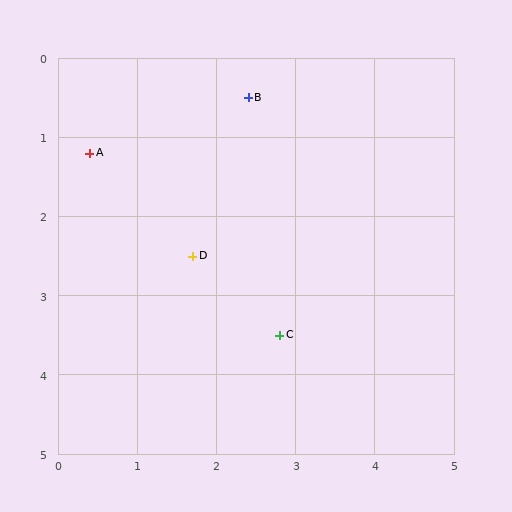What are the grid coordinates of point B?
Point B is at approximately (2.4, 0.5).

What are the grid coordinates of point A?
Point A is at approximately (0.4, 1.2).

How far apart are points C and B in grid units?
Points C and B are about 3.0 grid units apart.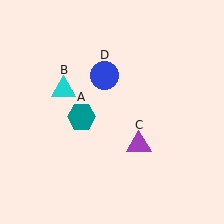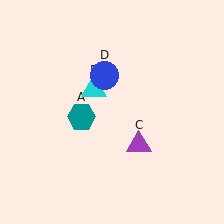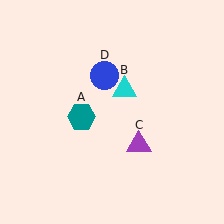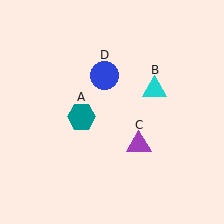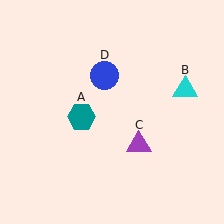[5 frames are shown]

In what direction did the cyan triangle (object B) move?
The cyan triangle (object B) moved right.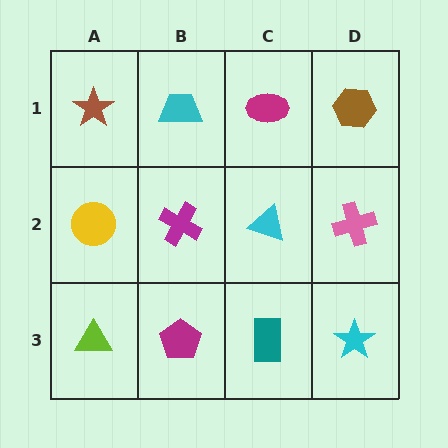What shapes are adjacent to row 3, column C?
A cyan triangle (row 2, column C), a magenta pentagon (row 3, column B), a cyan star (row 3, column D).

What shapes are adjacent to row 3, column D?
A pink cross (row 2, column D), a teal rectangle (row 3, column C).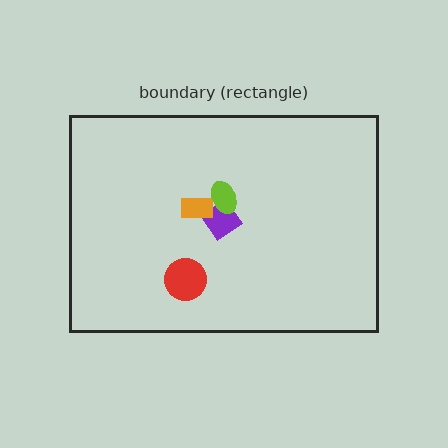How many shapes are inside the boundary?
4 inside, 0 outside.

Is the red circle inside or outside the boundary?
Inside.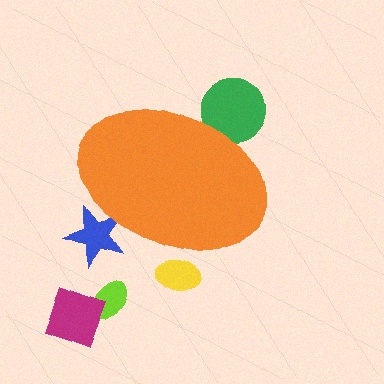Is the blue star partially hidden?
Yes, the blue star is partially hidden behind the orange ellipse.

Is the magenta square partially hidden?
No, the magenta square is fully visible.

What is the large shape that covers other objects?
An orange ellipse.